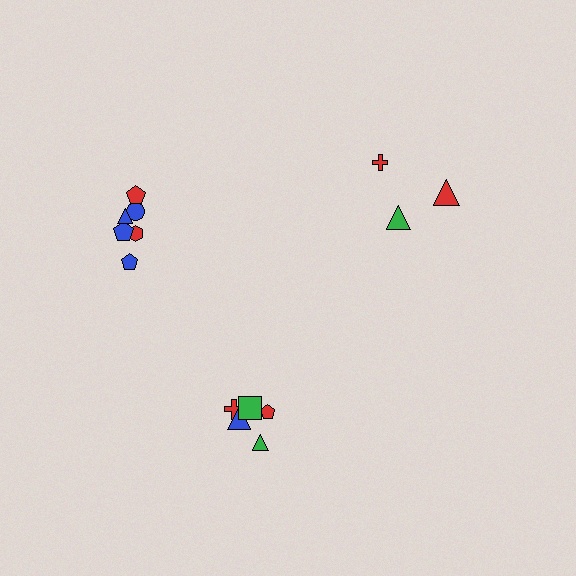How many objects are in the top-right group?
There are 3 objects.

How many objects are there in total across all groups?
There are 15 objects.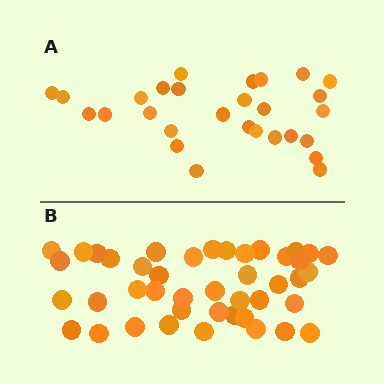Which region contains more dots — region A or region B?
Region B (the bottom region) has more dots.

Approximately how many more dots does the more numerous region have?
Region B has approximately 15 more dots than region A.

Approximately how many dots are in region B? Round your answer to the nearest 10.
About 40 dots. (The exact count is 43, which rounds to 40.)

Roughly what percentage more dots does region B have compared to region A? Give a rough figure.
About 55% more.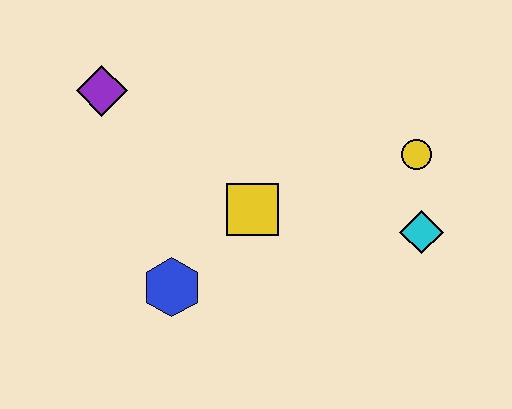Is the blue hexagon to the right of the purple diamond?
Yes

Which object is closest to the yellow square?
The blue hexagon is closest to the yellow square.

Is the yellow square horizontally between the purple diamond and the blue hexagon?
No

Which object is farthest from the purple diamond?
The cyan diamond is farthest from the purple diamond.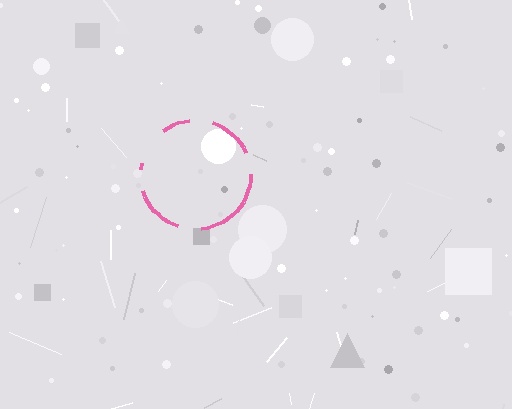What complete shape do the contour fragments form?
The contour fragments form a circle.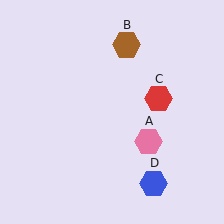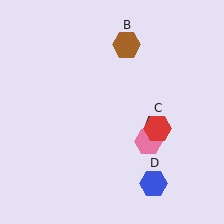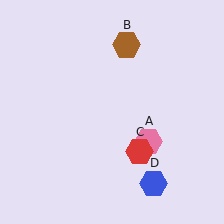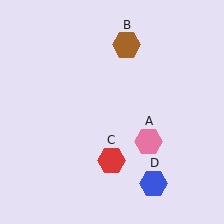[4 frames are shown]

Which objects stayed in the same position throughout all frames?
Pink hexagon (object A) and brown hexagon (object B) and blue hexagon (object D) remained stationary.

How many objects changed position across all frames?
1 object changed position: red hexagon (object C).